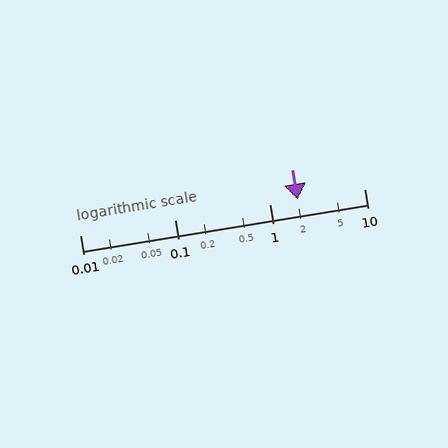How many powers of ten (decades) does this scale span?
The scale spans 3 decades, from 0.01 to 10.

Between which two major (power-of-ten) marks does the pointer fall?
The pointer is between 1 and 10.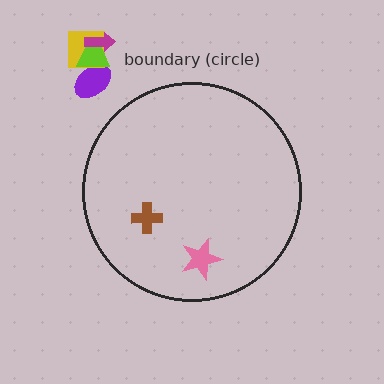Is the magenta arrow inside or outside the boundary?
Outside.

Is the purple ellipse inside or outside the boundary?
Outside.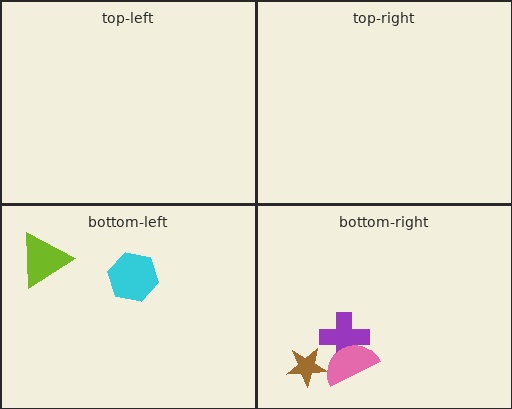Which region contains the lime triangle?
The bottom-left region.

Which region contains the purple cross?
The bottom-right region.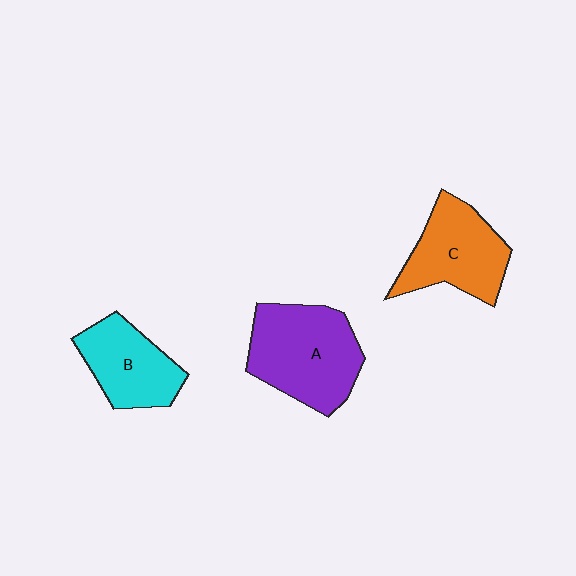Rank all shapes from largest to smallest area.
From largest to smallest: A (purple), C (orange), B (cyan).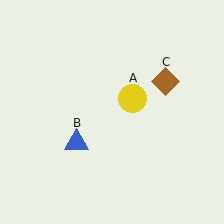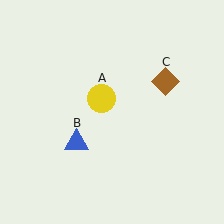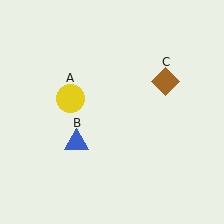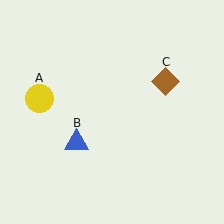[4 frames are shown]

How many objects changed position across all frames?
1 object changed position: yellow circle (object A).